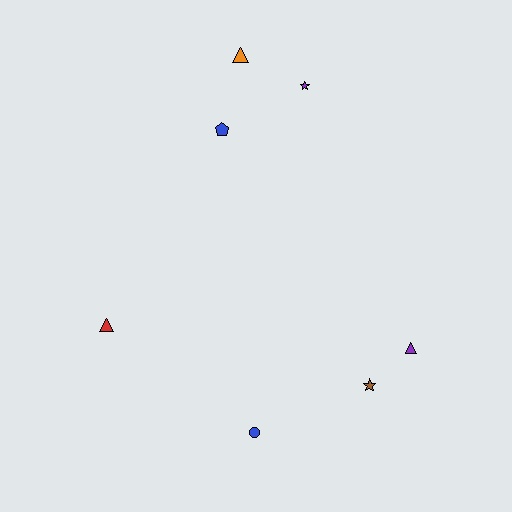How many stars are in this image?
There are 2 stars.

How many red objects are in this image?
There is 1 red object.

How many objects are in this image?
There are 7 objects.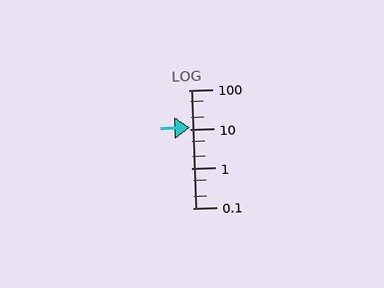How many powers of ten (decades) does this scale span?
The scale spans 3 decades, from 0.1 to 100.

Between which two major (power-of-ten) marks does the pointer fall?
The pointer is between 10 and 100.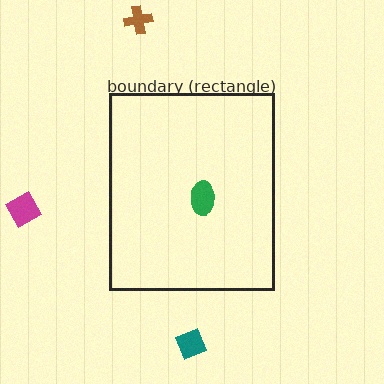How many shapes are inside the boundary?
1 inside, 3 outside.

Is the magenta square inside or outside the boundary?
Outside.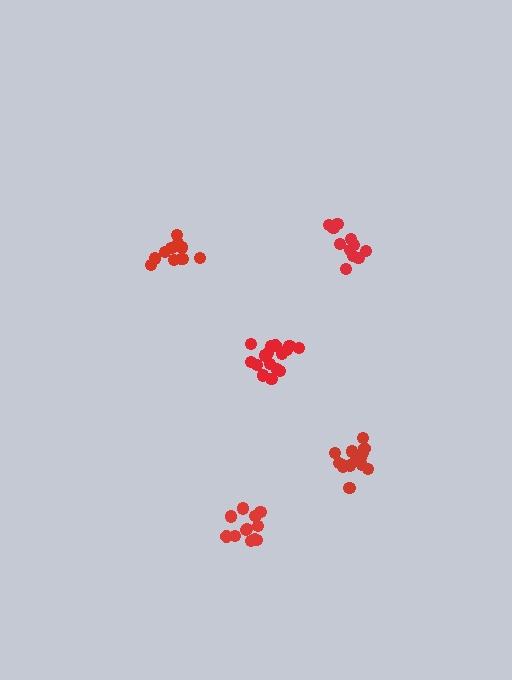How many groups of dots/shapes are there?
There are 5 groups.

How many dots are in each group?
Group 1: 11 dots, Group 2: 12 dots, Group 3: 13 dots, Group 4: 16 dots, Group 5: 15 dots (67 total).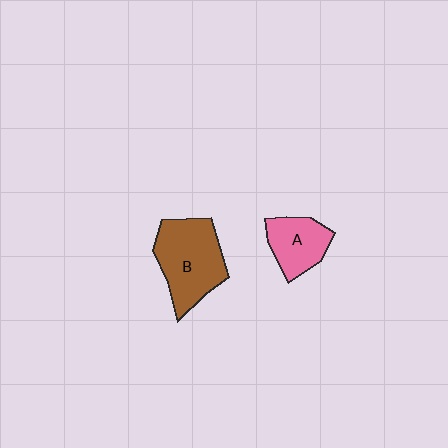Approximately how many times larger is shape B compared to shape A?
Approximately 1.6 times.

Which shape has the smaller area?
Shape A (pink).